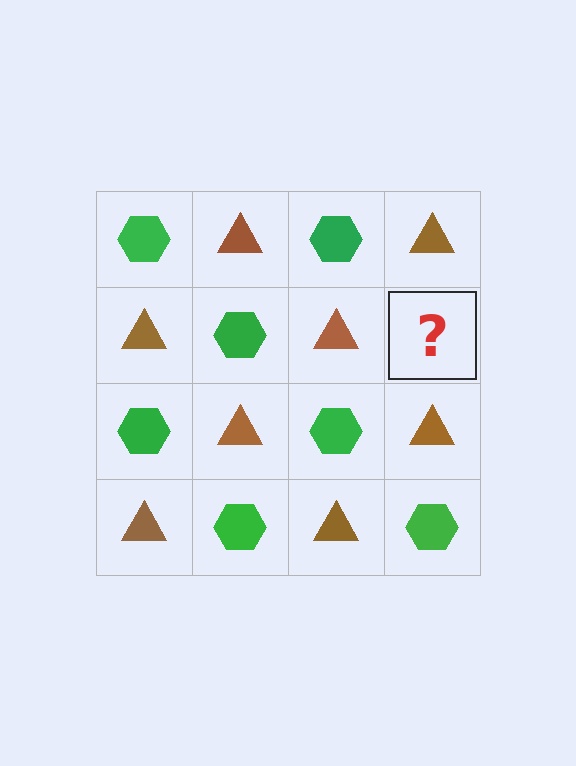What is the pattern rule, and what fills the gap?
The rule is that it alternates green hexagon and brown triangle in a checkerboard pattern. The gap should be filled with a green hexagon.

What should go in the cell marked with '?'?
The missing cell should contain a green hexagon.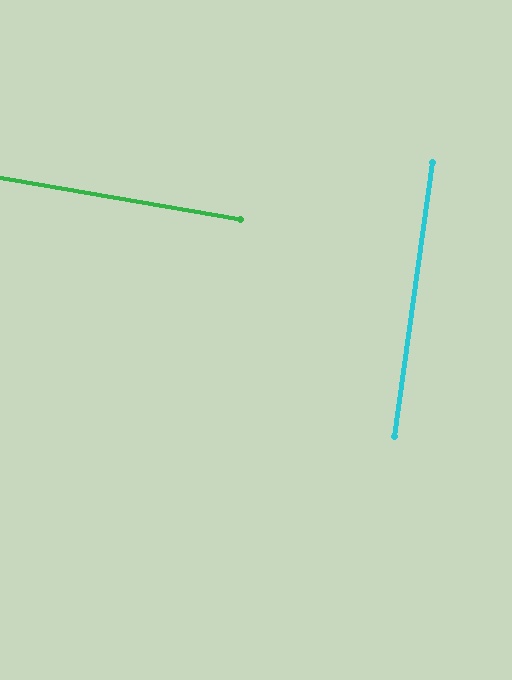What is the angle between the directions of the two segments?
Approximately 88 degrees.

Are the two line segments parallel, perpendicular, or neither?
Perpendicular — they meet at approximately 88°.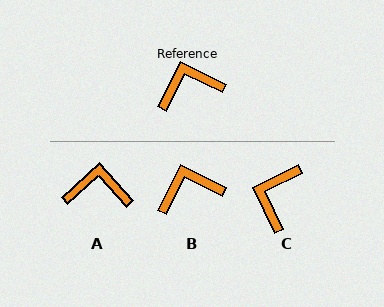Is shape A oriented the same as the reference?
No, it is off by about 21 degrees.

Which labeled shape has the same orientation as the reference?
B.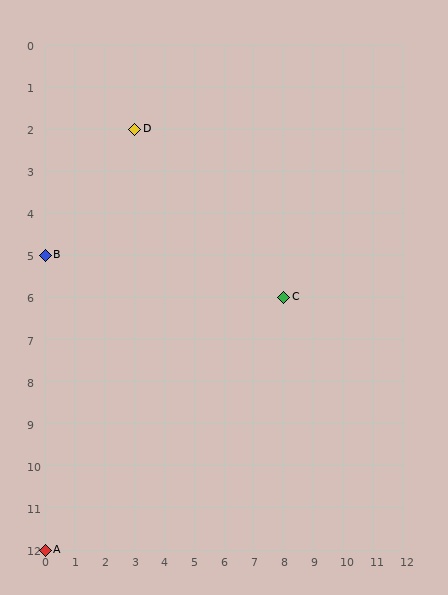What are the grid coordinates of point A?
Point A is at grid coordinates (0, 12).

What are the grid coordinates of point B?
Point B is at grid coordinates (0, 5).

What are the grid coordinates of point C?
Point C is at grid coordinates (8, 6).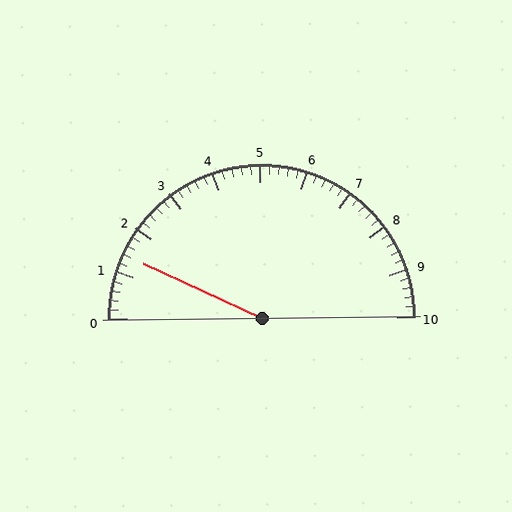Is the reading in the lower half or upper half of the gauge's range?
The reading is in the lower half of the range (0 to 10).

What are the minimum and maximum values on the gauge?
The gauge ranges from 0 to 10.